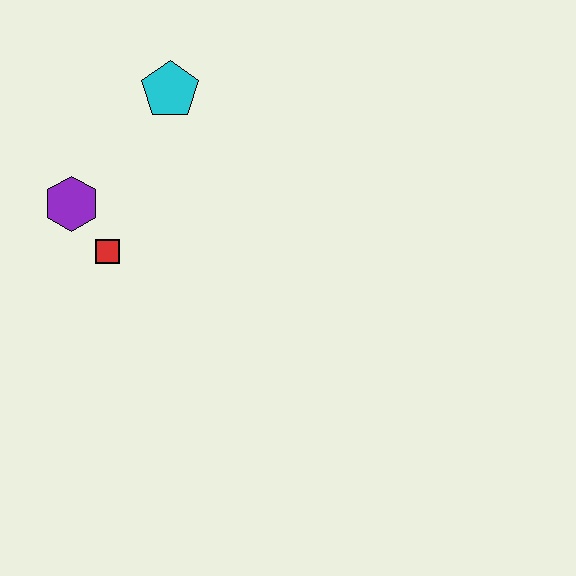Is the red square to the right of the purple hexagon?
Yes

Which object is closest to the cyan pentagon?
The purple hexagon is closest to the cyan pentagon.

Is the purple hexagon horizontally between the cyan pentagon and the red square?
No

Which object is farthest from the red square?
The cyan pentagon is farthest from the red square.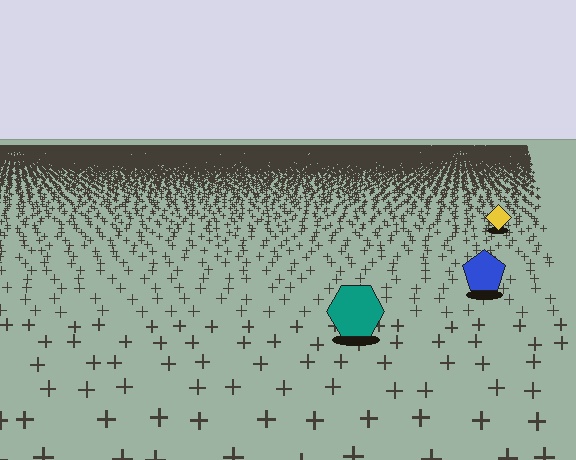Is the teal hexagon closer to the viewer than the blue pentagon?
Yes. The teal hexagon is closer — you can tell from the texture gradient: the ground texture is coarser near it.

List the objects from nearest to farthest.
From nearest to farthest: the teal hexagon, the blue pentagon, the yellow diamond.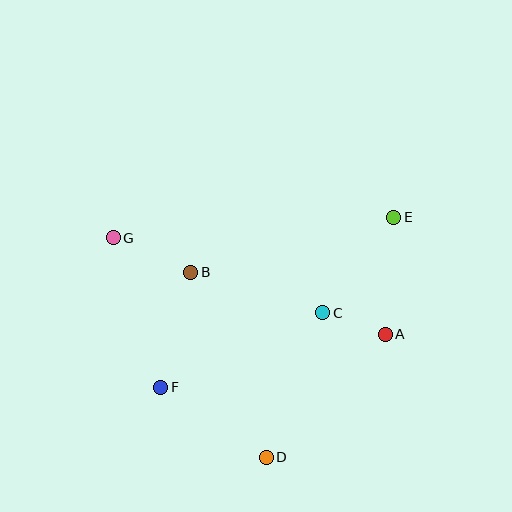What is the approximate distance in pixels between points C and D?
The distance between C and D is approximately 155 pixels.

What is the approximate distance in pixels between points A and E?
The distance between A and E is approximately 117 pixels.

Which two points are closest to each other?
Points A and C are closest to each other.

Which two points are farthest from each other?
Points A and G are farthest from each other.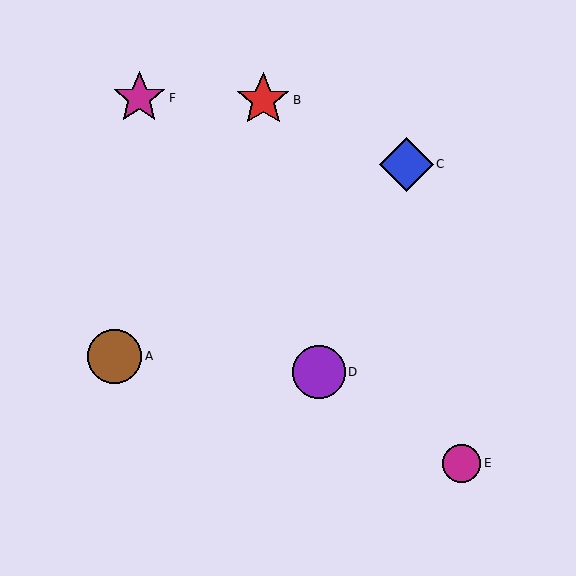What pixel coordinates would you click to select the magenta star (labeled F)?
Click at (139, 98) to select the magenta star F.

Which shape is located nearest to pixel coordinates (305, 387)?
The purple circle (labeled D) at (319, 372) is nearest to that location.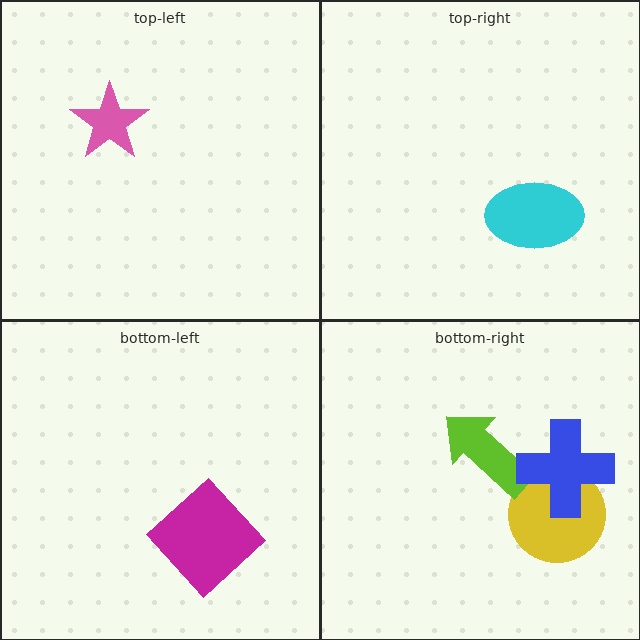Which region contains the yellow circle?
The bottom-right region.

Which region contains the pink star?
The top-left region.